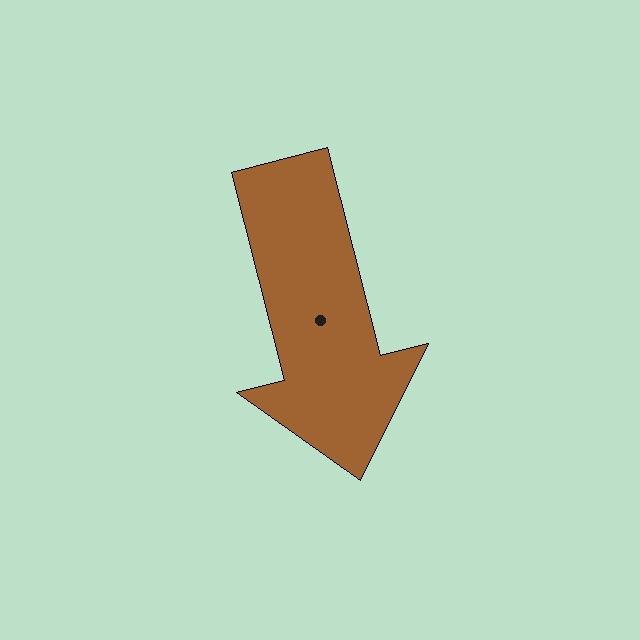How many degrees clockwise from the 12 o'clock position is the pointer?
Approximately 166 degrees.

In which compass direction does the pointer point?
South.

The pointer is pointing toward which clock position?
Roughly 6 o'clock.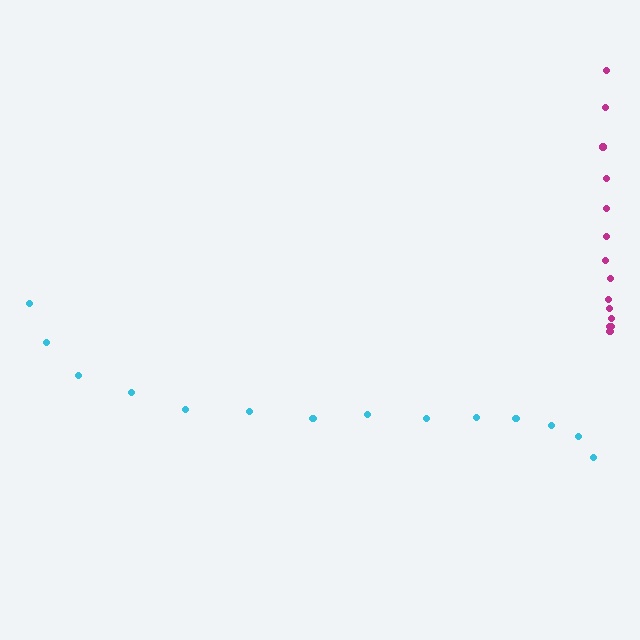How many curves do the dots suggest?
There are 2 distinct paths.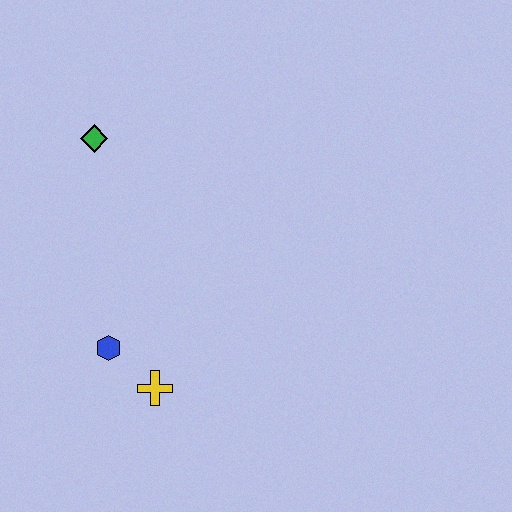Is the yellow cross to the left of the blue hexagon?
No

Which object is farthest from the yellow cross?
The green diamond is farthest from the yellow cross.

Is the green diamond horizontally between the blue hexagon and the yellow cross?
No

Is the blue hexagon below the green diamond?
Yes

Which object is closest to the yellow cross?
The blue hexagon is closest to the yellow cross.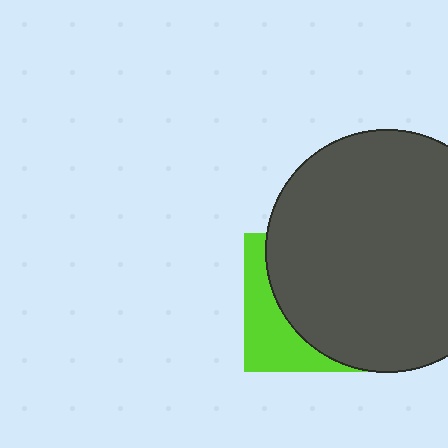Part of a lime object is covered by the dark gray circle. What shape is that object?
It is a square.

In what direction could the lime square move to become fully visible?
The lime square could move left. That would shift it out from behind the dark gray circle entirely.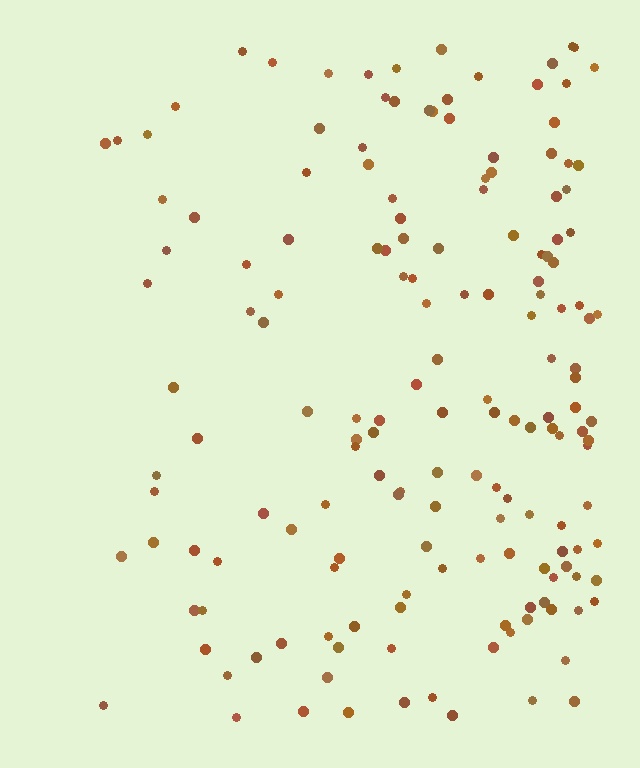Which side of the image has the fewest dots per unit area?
The left.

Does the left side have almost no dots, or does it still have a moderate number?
Still a moderate number, just noticeably fewer than the right.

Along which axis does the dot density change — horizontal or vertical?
Horizontal.